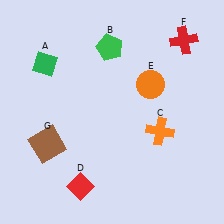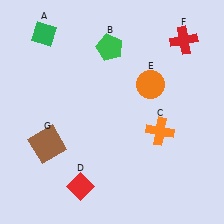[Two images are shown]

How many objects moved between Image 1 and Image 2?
1 object moved between the two images.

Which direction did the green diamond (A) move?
The green diamond (A) moved up.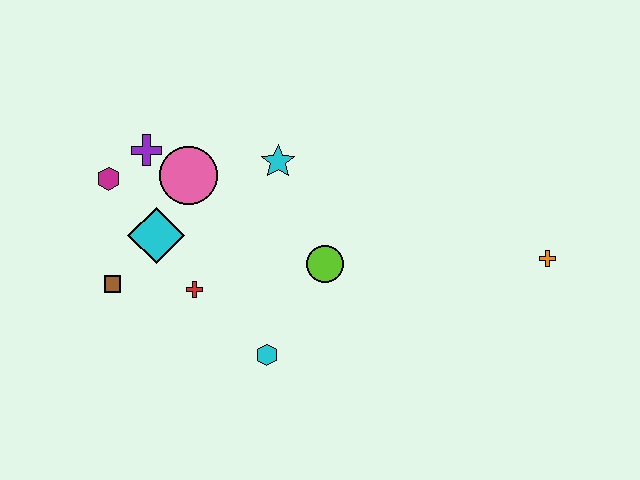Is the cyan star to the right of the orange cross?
No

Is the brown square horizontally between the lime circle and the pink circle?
No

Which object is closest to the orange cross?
The lime circle is closest to the orange cross.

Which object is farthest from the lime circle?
The magenta hexagon is farthest from the lime circle.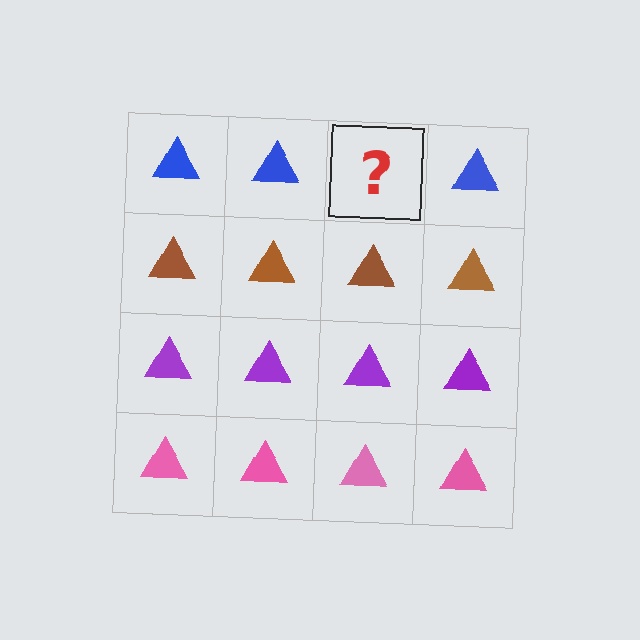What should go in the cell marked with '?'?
The missing cell should contain a blue triangle.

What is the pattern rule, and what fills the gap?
The rule is that each row has a consistent color. The gap should be filled with a blue triangle.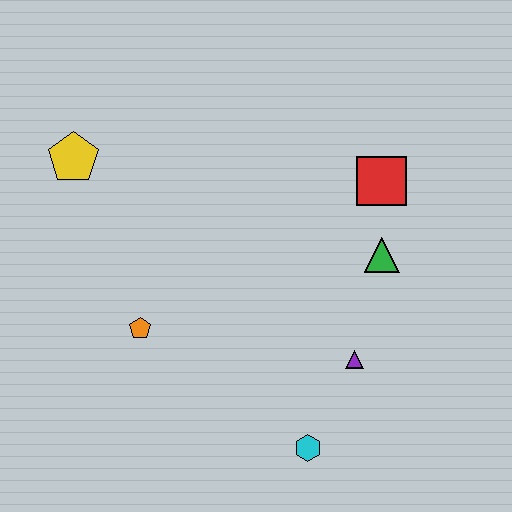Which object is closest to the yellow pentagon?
The orange pentagon is closest to the yellow pentagon.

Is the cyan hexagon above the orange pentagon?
No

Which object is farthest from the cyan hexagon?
The yellow pentagon is farthest from the cyan hexagon.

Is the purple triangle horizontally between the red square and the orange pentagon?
Yes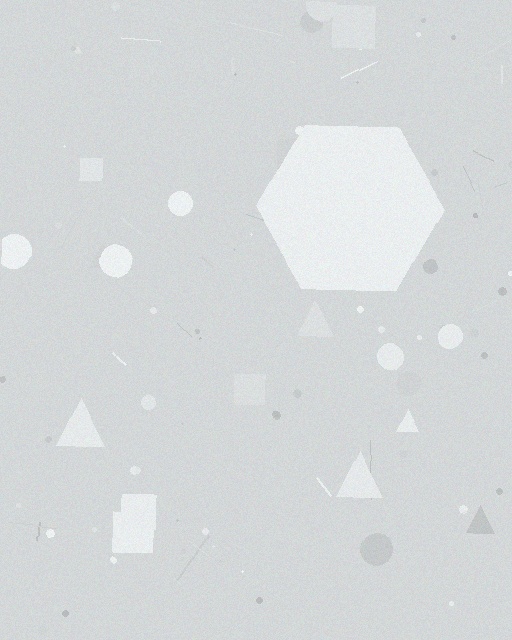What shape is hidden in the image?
A hexagon is hidden in the image.